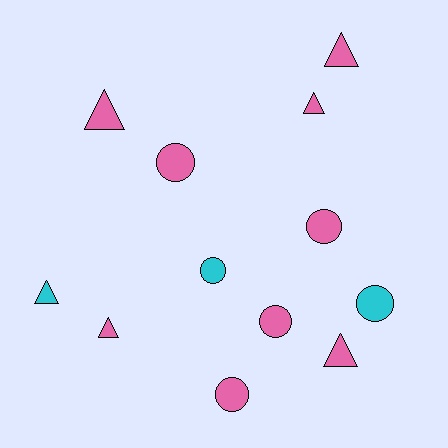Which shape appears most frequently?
Triangle, with 6 objects.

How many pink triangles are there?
There are 5 pink triangles.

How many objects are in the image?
There are 12 objects.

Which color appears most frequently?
Pink, with 9 objects.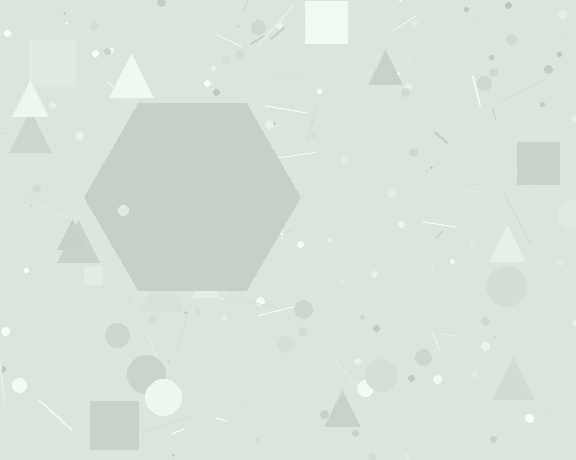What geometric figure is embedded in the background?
A hexagon is embedded in the background.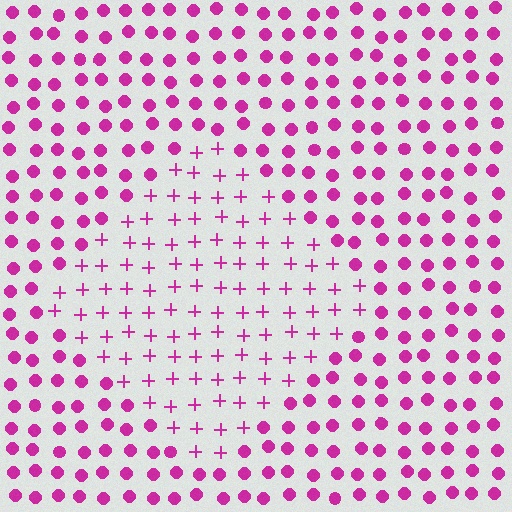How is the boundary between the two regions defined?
The boundary is defined by a change in element shape: plus signs inside vs. circles outside. All elements share the same color and spacing.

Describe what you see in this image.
The image is filled with small magenta elements arranged in a uniform grid. A diamond-shaped region contains plus signs, while the surrounding area contains circles. The boundary is defined purely by the change in element shape.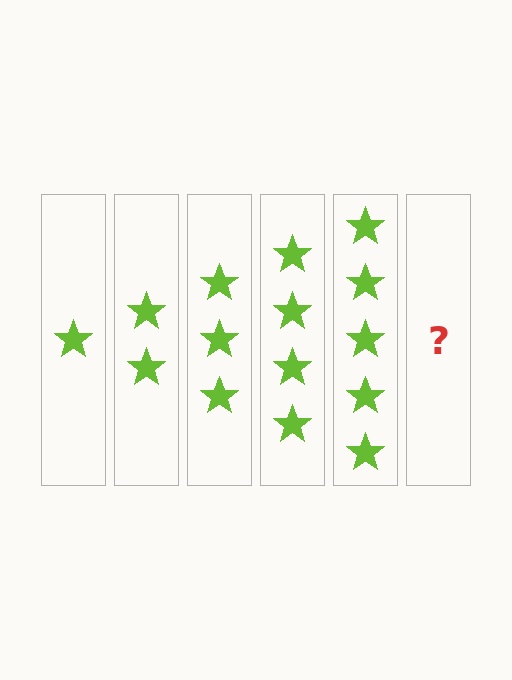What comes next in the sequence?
The next element should be 6 stars.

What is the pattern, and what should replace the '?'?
The pattern is that each step adds one more star. The '?' should be 6 stars.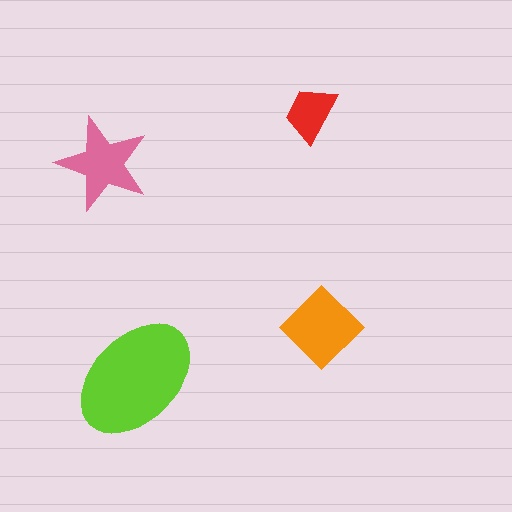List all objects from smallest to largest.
The red trapezoid, the pink star, the orange diamond, the lime ellipse.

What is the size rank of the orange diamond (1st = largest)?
2nd.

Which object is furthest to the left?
The pink star is leftmost.